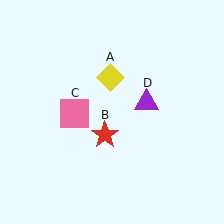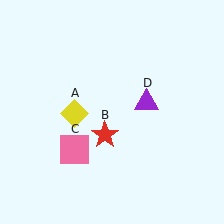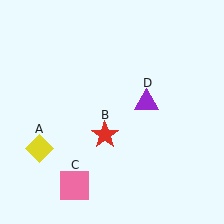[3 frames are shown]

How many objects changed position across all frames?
2 objects changed position: yellow diamond (object A), pink square (object C).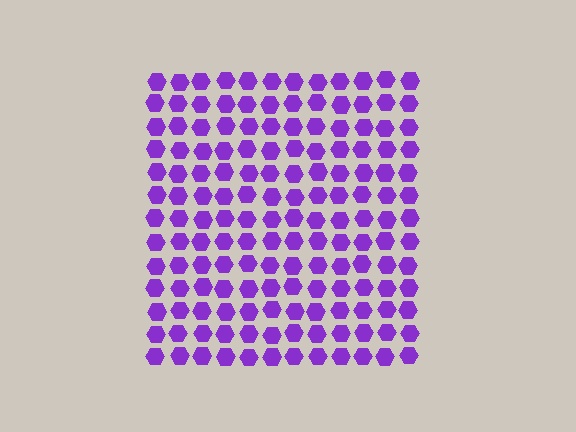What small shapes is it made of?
It is made of small hexagons.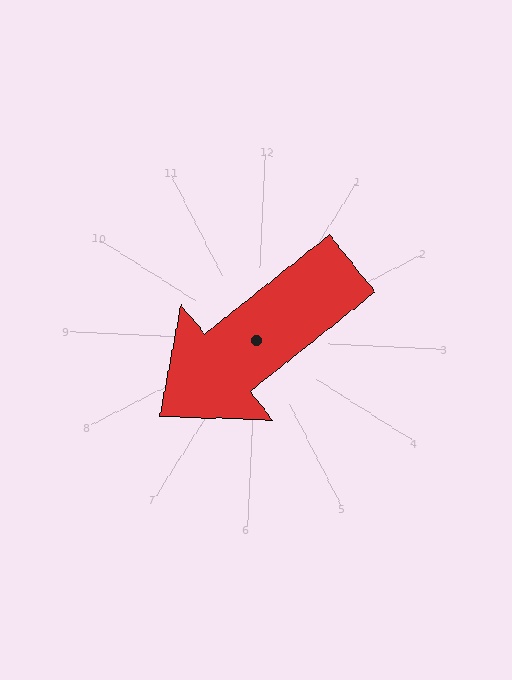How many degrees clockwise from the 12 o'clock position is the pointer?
Approximately 229 degrees.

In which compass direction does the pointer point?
Southwest.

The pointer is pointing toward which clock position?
Roughly 8 o'clock.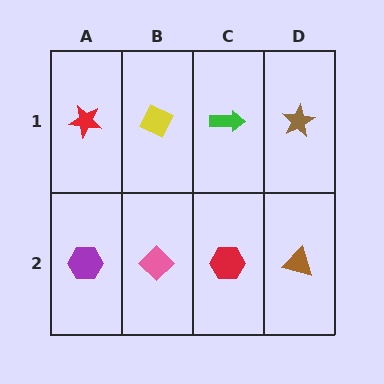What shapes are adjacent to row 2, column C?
A green arrow (row 1, column C), a pink diamond (row 2, column B), a brown triangle (row 2, column D).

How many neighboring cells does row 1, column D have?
2.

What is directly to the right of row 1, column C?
A brown star.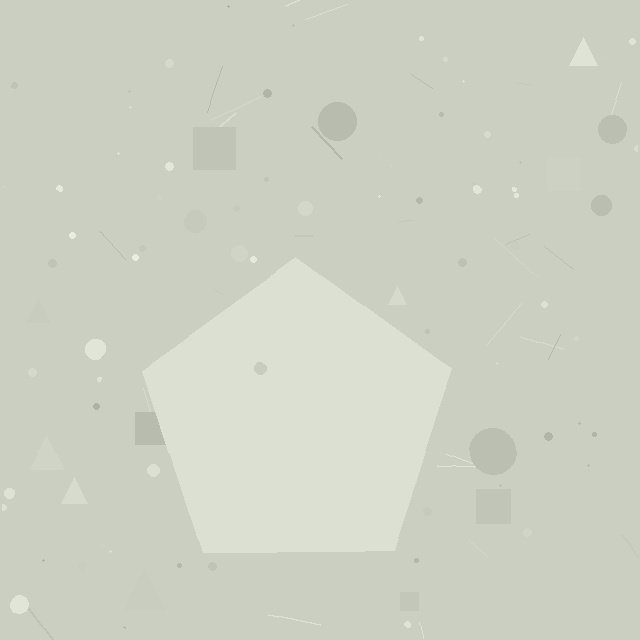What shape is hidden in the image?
A pentagon is hidden in the image.